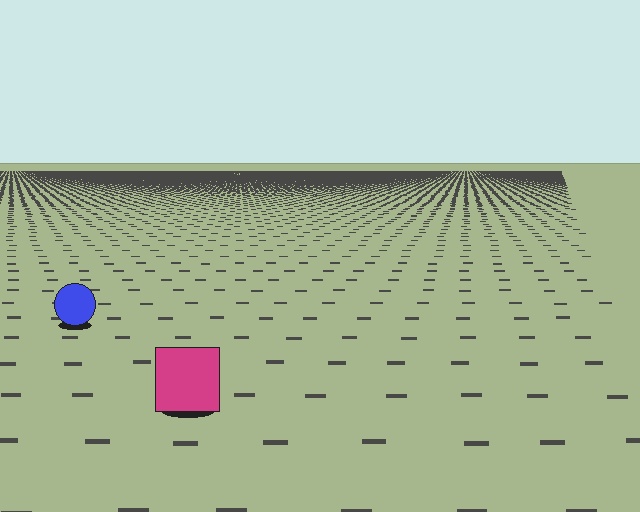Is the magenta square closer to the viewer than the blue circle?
Yes. The magenta square is closer — you can tell from the texture gradient: the ground texture is coarser near it.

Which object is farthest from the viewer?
The blue circle is farthest from the viewer. It appears smaller and the ground texture around it is denser.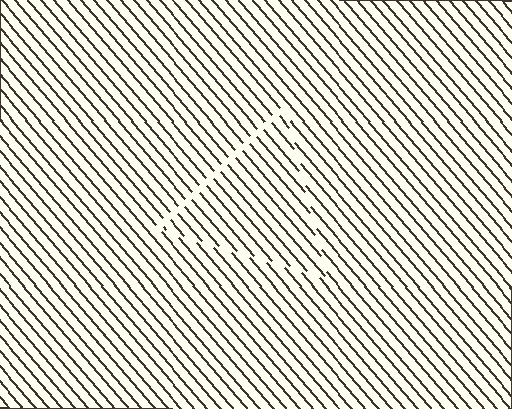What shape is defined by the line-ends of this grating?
An illusory triangle. The interior of the shape contains the same grating, shifted by half a period — the contour is defined by the phase discontinuity where line-ends from the inner and outer gratings abut.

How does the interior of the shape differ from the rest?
The interior of the shape contains the same grating, shifted by half a period — the contour is defined by the phase discontinuity where line-ends from the inner and outer gratings abut.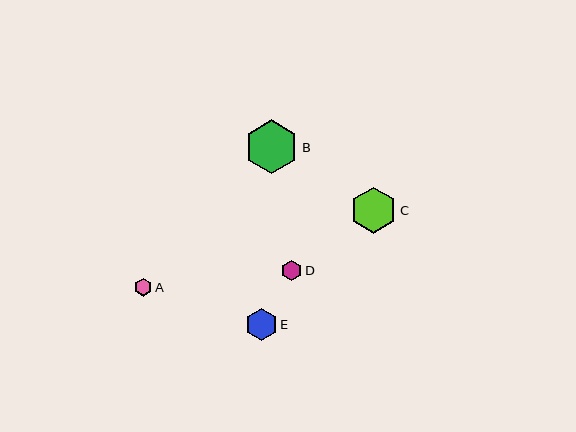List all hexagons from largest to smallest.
From largest to smallest: B, C, E, D, A.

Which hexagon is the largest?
Hexagon B is the largest with a size of approximately 54 pixels.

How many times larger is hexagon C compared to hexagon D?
Hexagon C is approximately 2.3 times the size of hexagon D.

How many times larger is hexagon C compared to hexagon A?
Hexagon C is approximately 2.6 times the size of hexagon A.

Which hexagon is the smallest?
Hexagon A is the smallest with a size of approximately 18 pixels.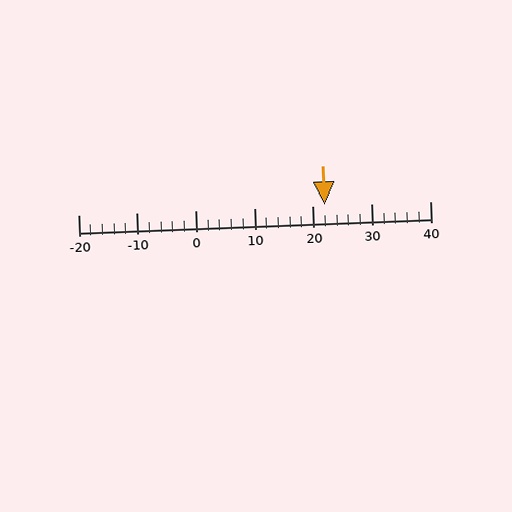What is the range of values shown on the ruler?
The ruler shows values from -20 to 40.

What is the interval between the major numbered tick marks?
The major tick marks are spaced 10 units apart.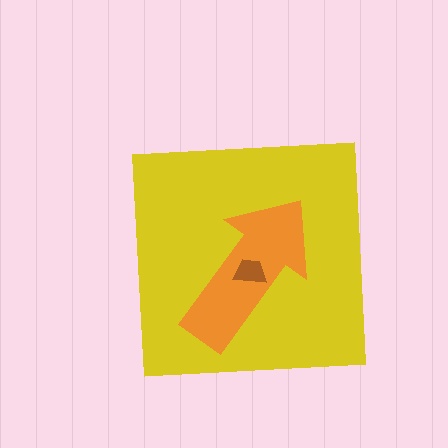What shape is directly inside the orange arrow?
The brown trapezoid.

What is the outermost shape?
The yellow square.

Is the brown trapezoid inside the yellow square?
Yes.